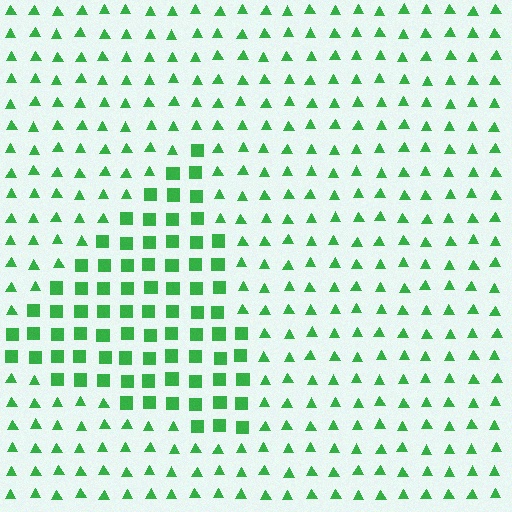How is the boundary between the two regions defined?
The boundary is defined by a change in element shape: squares inside vs. triangles outside. All elements share the same color and spacing.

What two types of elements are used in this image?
The image uses squares inside the triangle region and triangles outside it.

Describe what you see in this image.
The image is filled with small green elements arranged in a uniform grid. A triangle-shaped region contains squares, while the surrounding area contains triangles. The boundary is defined purely by the change in element shape.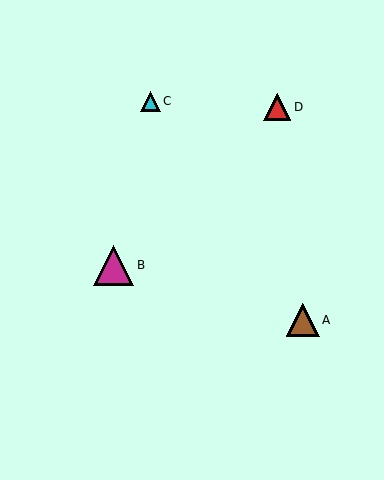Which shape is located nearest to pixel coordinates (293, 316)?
The brown triangle (labeled A) at (303, 320) is nearest to that location.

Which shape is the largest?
The magenta triangle (labeled B) is the largest.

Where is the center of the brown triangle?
The center of the brown triangle is at (303, 320).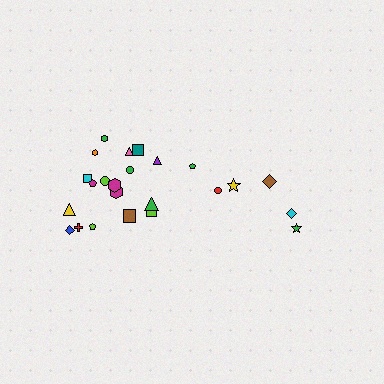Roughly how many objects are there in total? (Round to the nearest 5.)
Roughly 25 objects in total.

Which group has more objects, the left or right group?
The left group.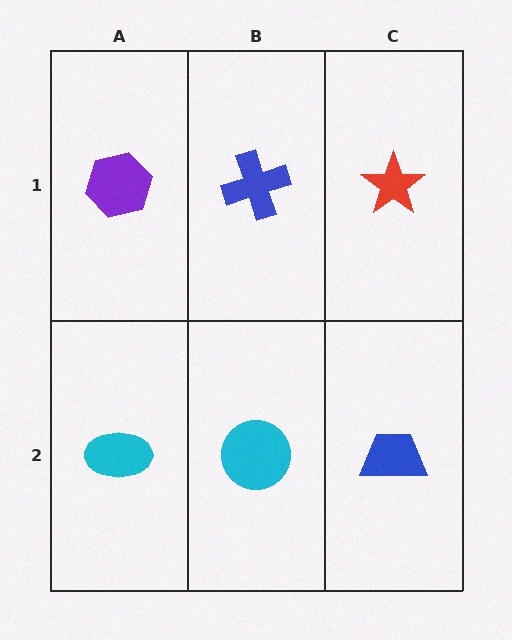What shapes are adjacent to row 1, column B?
A cyan circle (row 2, column B), a purple hexagon (row 1, column A), a red star (row 1, column C).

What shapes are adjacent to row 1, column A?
A cyan ellipse (row 2, column A), a blue cross (row 1, column B).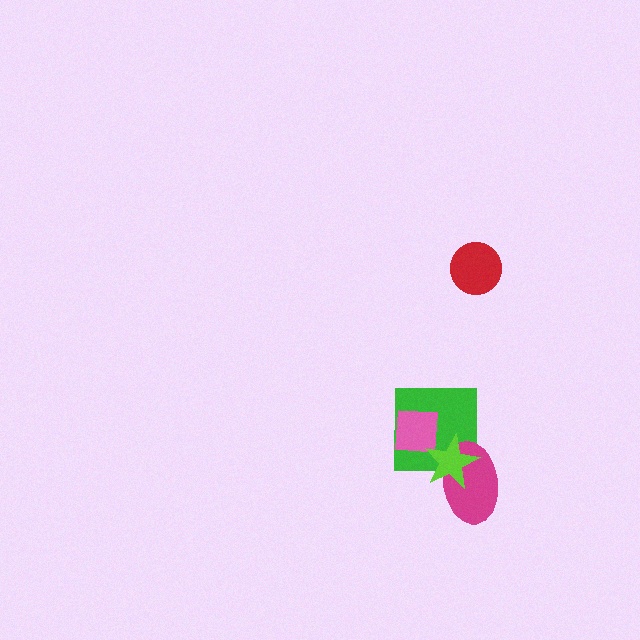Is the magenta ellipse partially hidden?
Yes, it is partially covered by another shape.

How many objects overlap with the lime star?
3 objects overlap with the lime star.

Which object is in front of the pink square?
The lime star is in front of the pink square.